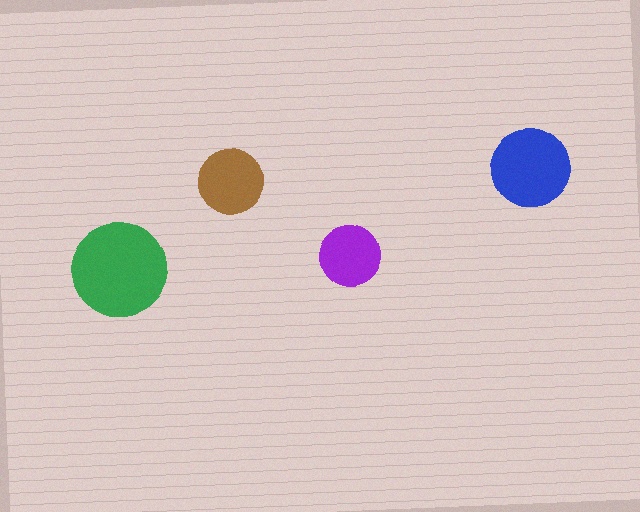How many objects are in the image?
There are 4 objects in the image.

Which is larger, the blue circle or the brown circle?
The blue one.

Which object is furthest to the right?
The blue circle is rightmost.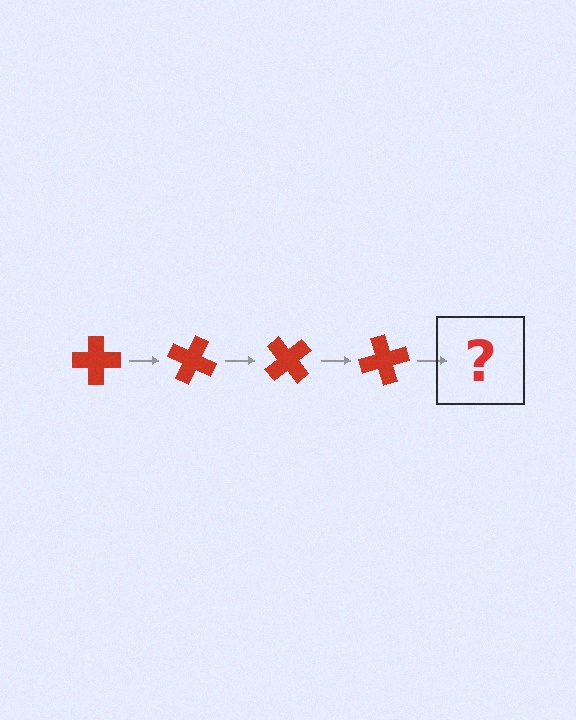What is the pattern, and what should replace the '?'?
The pattern is that the cross rotates 25 degrees each step. The '?' should be a red cross rotated 100 degrees.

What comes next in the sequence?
The next element should be a red cross rotated 100 degrees.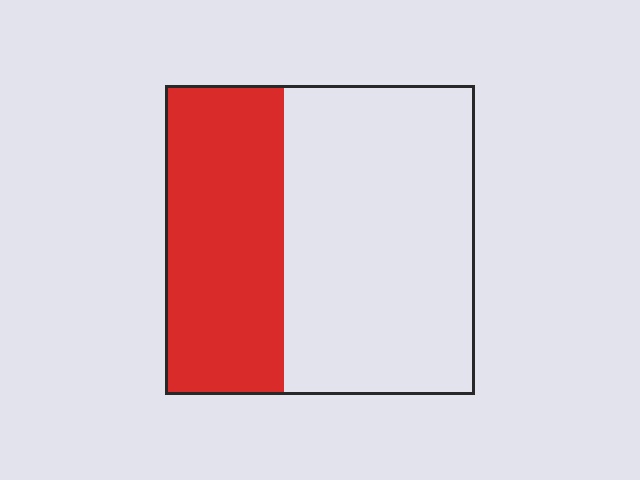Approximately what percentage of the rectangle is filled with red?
Approximately 40%.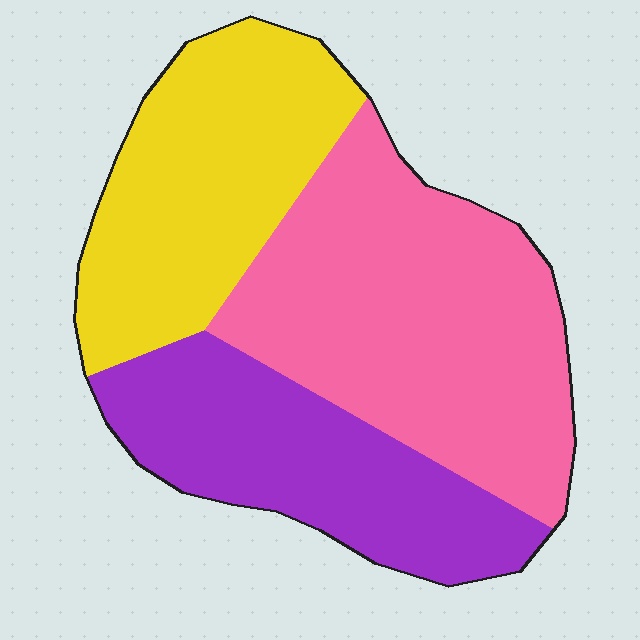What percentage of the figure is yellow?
Yellow takes up about one third (1/3) of the figure.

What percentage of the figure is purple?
Purple covers 28% of the figure.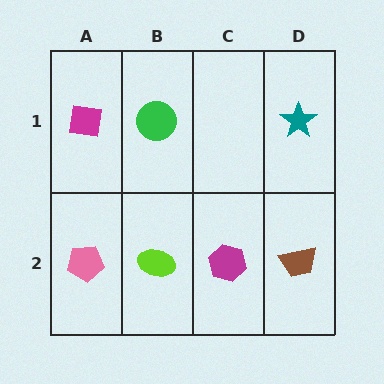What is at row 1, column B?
A green circle.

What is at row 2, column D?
A brown trapezoid.